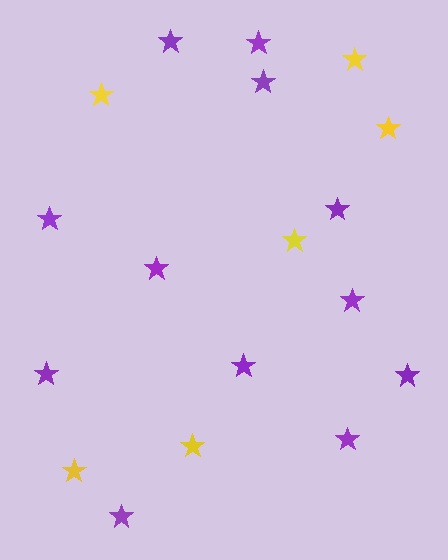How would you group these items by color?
There are 2 groups: one group of purple stars (12) and one group of yellow stars (6).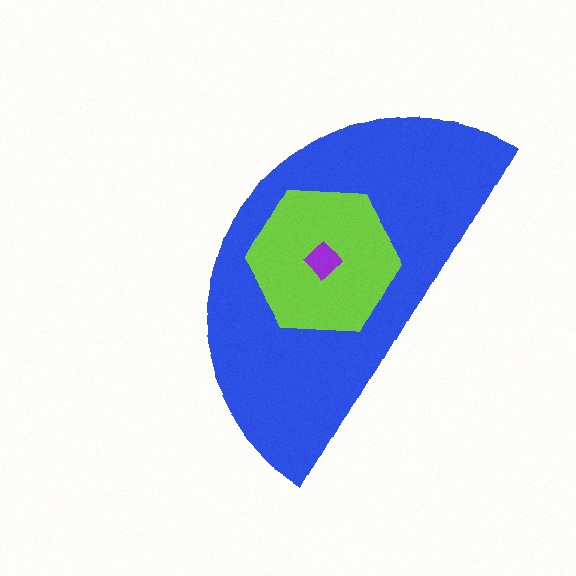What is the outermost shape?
The blue semicircle.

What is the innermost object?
The purple diamond.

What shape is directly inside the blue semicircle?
The lime hexagon.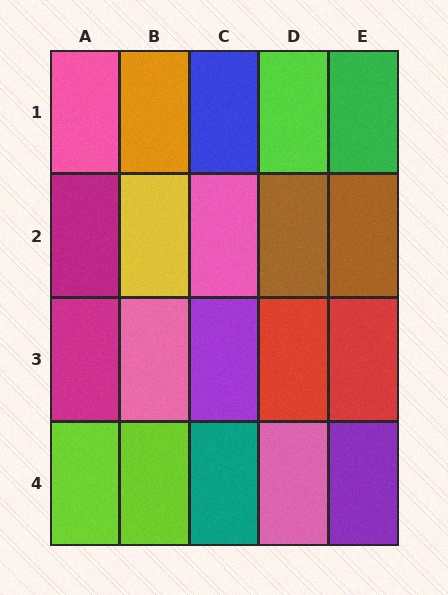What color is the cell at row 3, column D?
Red.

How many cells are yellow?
1 cell is yellow.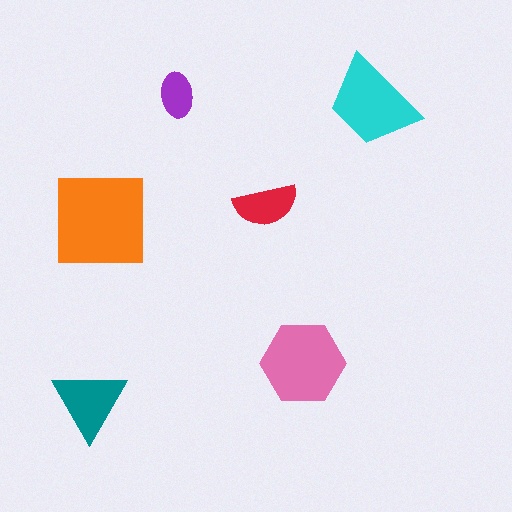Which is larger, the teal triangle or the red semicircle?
The teal triangle.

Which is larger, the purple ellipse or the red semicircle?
The red semicircle.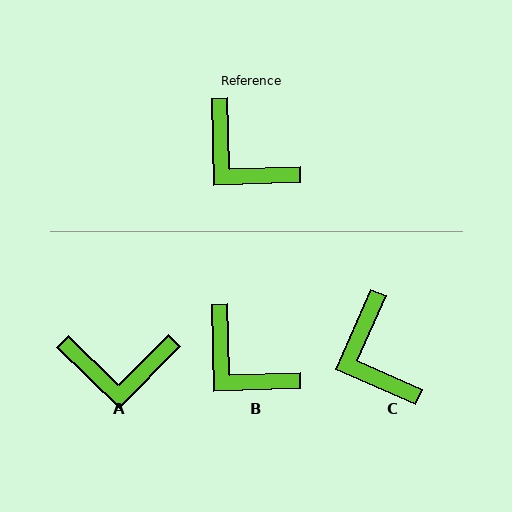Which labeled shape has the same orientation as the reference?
B.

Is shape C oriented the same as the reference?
No, it is off by about 26 degrees.